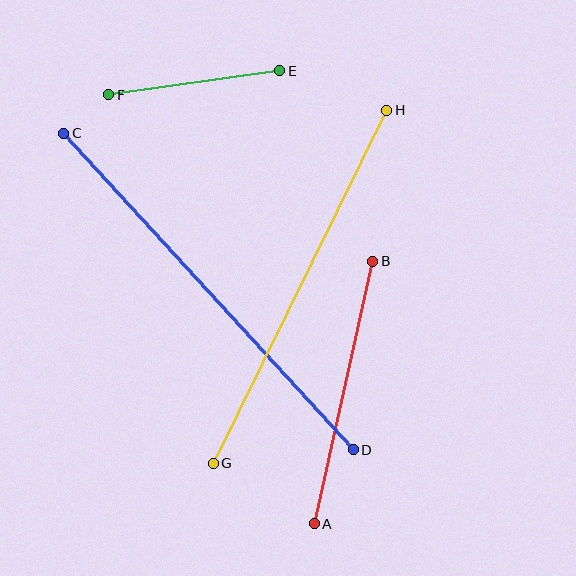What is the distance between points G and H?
The distance is approximately 394 pixels.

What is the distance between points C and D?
The distance is approximately 429 pixels.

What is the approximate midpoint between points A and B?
The midpoint is at approximately (344, 392) pixels.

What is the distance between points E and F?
The distance is approximately 173 pixels.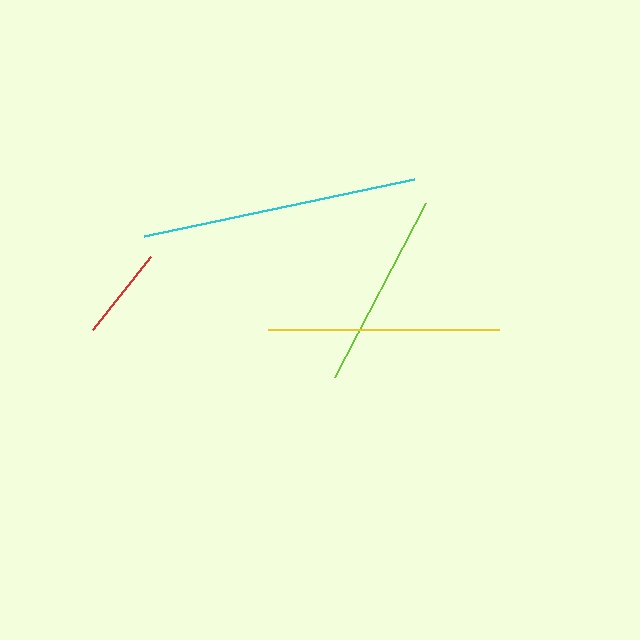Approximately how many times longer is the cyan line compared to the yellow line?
The cyan line is approximately 1.2 times the length of the yellow line.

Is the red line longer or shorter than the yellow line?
The yellow line is longer than the red line.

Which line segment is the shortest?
The red line is the shortest at approximately 93 pixels.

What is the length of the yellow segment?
The yellow segment is approximately 231 pixels long.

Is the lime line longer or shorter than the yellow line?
The yellow line is longer than the lime line.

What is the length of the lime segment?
The lime segment is approximately 196 pixels long.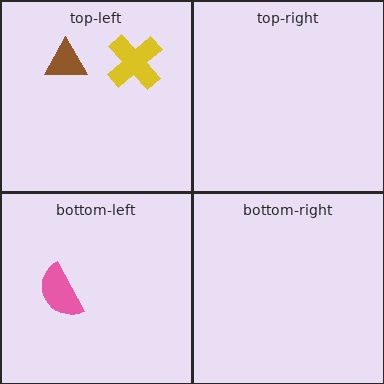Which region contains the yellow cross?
The top-left region.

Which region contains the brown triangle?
The top-left region.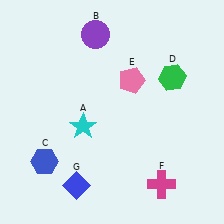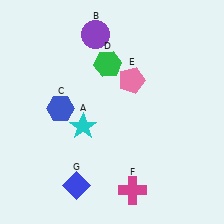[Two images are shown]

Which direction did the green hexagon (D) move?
The green hexagon (D) moved left.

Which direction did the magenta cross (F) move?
The magenta cross (F) moved left.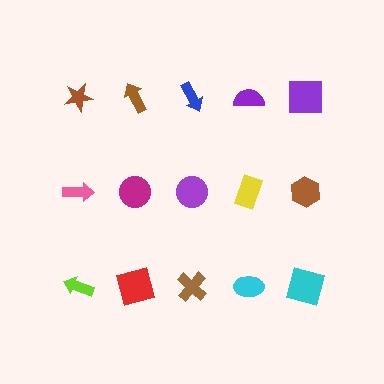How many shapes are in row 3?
5 shapes.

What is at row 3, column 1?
A lime arrow.